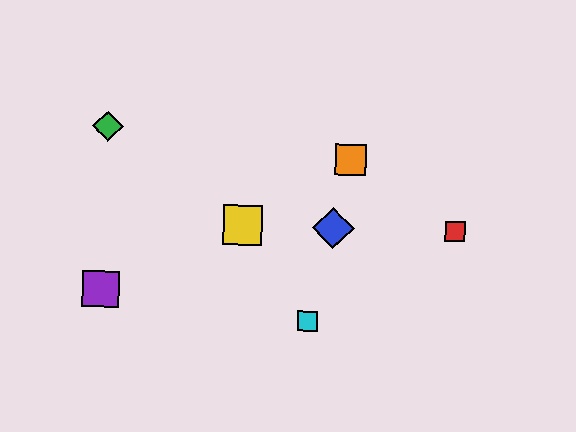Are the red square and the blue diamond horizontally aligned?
Yes, both are at y≈232.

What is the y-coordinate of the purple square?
The purple square is at y≈289.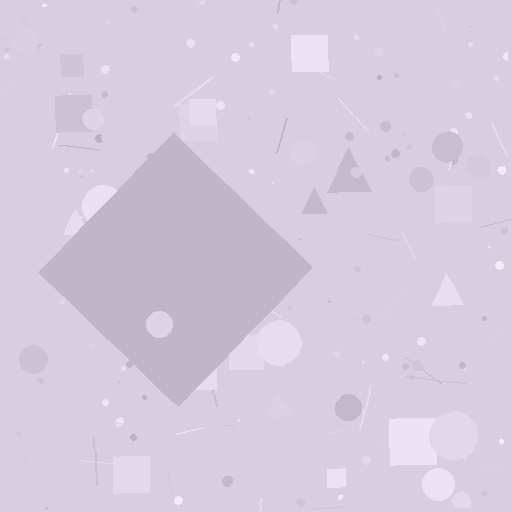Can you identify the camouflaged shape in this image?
The camouflaged shape is a diamond.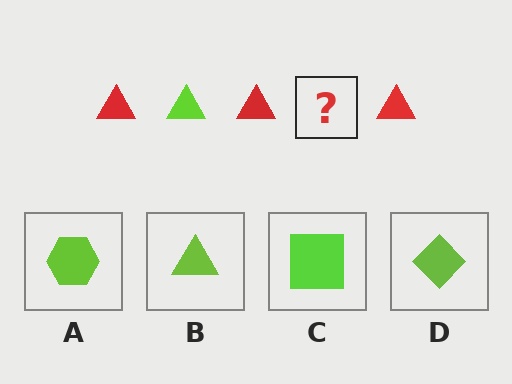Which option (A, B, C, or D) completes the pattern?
B.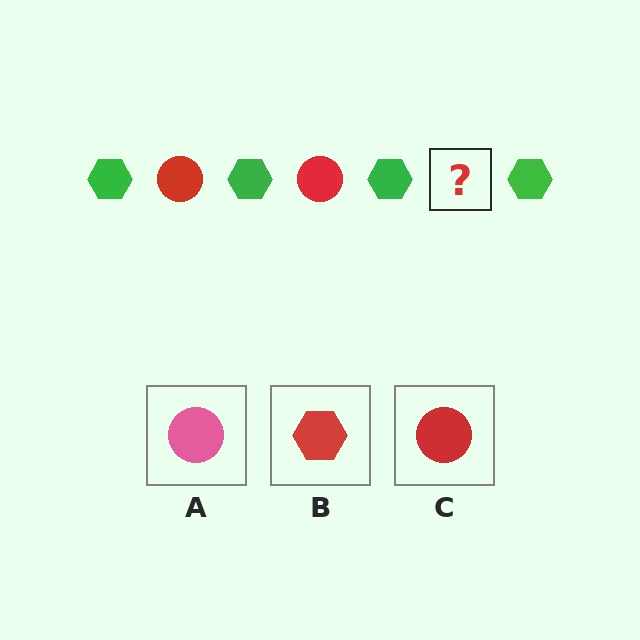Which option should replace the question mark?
Option C.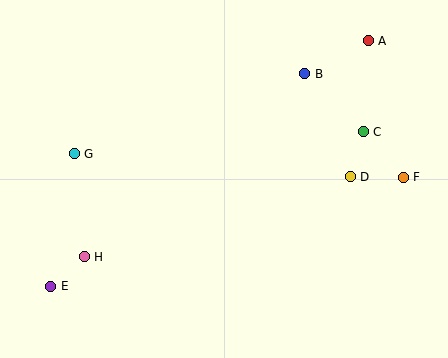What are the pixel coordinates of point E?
Point E is at (51, 286).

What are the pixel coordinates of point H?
Point H is at (84, 257).